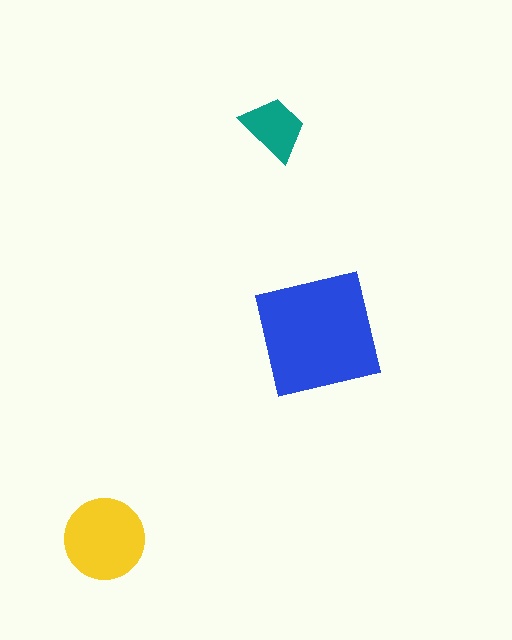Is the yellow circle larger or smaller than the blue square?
Smaller.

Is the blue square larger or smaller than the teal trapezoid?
Larger.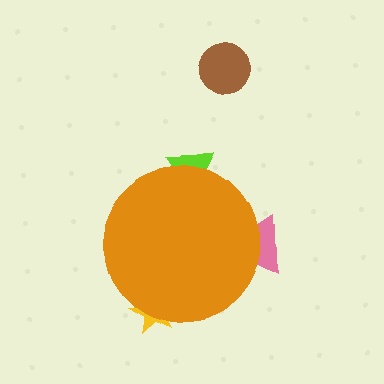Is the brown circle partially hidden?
No, the brown circle is fully visible.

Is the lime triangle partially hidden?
Yes, the lime triangle is partially hidden behind the orange circle.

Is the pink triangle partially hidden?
Yes, the pink triangle is partially hidden behind the orange circle.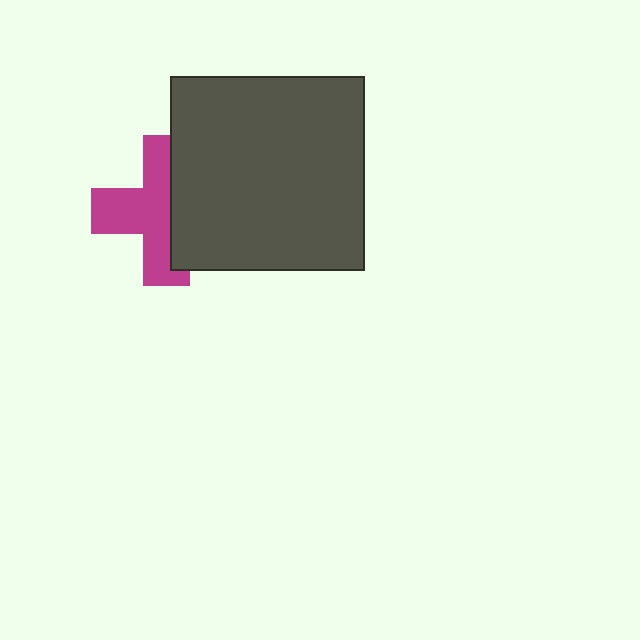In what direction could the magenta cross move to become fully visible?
The magenta cross could move left. That would shift it out from behind the dark gray square entirely.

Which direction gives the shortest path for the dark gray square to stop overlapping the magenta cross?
Moving right gives the shortest separation.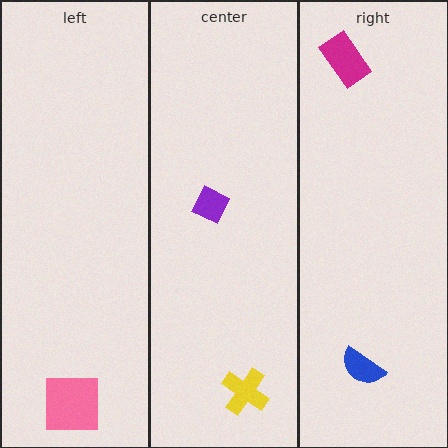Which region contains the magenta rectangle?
The right region.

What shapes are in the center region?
The purple diamond, the yellow cross.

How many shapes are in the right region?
2.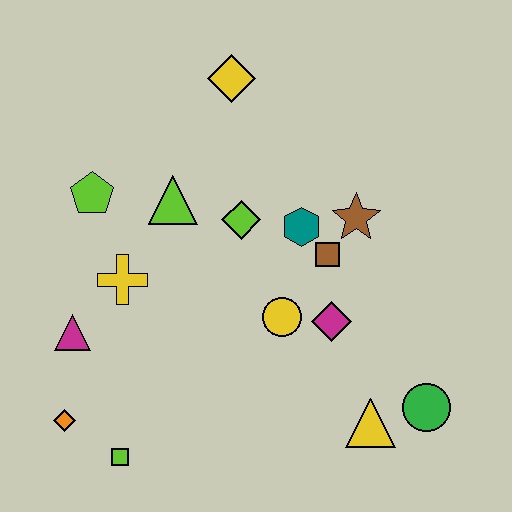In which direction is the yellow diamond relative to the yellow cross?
The yellow diamond is above the yellow cross.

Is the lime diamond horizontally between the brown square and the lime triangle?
Yes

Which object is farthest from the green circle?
The lime pentagon is farthest from the green circle.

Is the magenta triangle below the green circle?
No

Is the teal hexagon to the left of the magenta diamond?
Yes